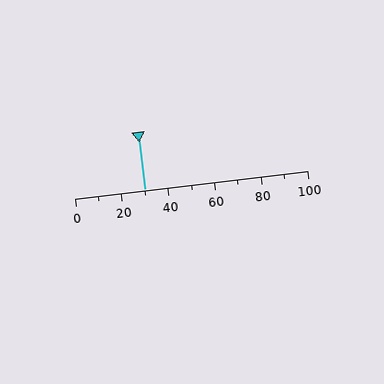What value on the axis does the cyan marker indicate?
The marker indicates approximately 30.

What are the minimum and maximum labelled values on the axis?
The axis runs from 0 to 100.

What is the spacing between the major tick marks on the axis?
The major ticks are spaced 20 apart.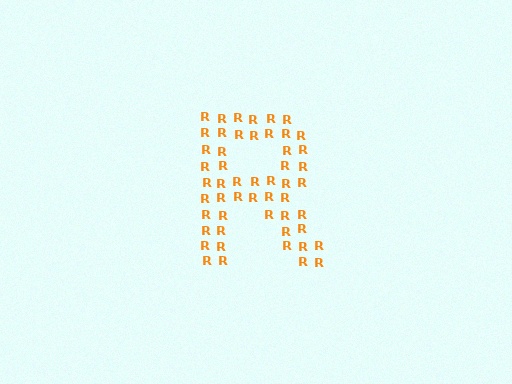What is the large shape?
The large shape is the letter R.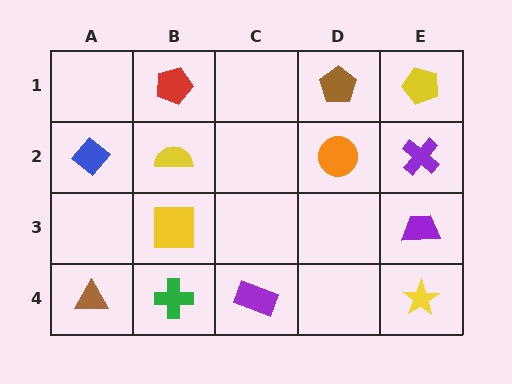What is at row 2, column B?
A yellow semicircle.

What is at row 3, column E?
A purple trapezoid.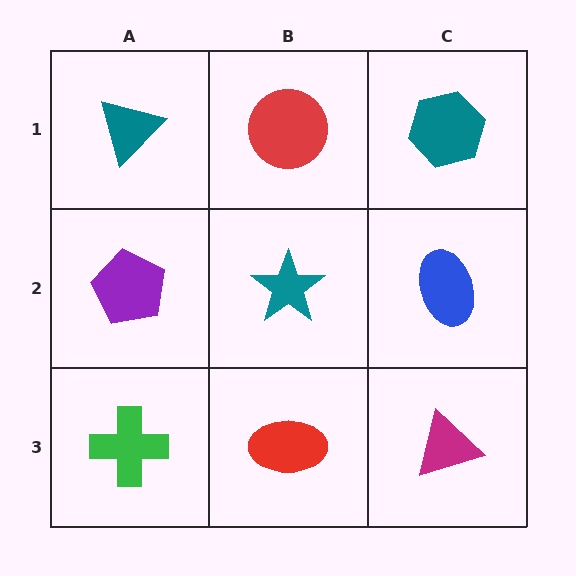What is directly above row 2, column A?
A teal triangle.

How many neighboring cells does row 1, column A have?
2.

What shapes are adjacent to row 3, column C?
A blue ellipse (row 2, column C), a red ellipse (row 3, column B).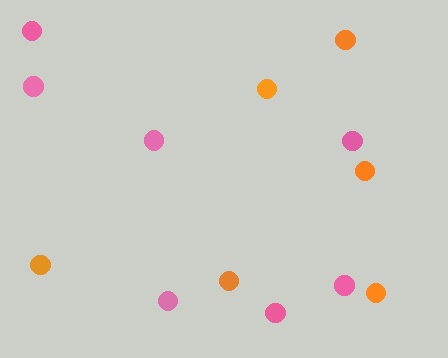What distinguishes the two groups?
There are 2 groups: one group of pink circles (7) and one group of orange circles (6).